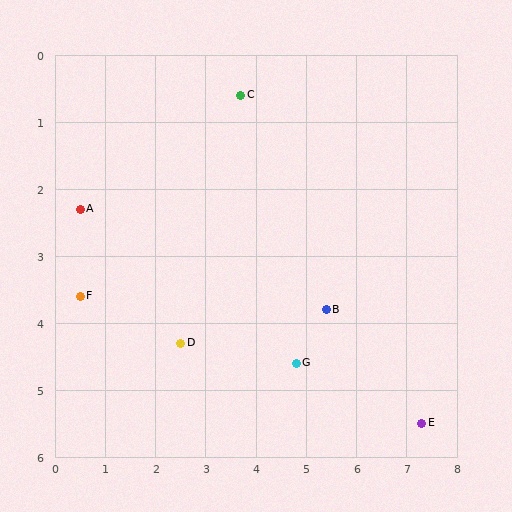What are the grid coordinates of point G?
Point G is at approximately (4.8, 4.6).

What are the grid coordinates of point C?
Point C is at approximately (3.7, 0.6).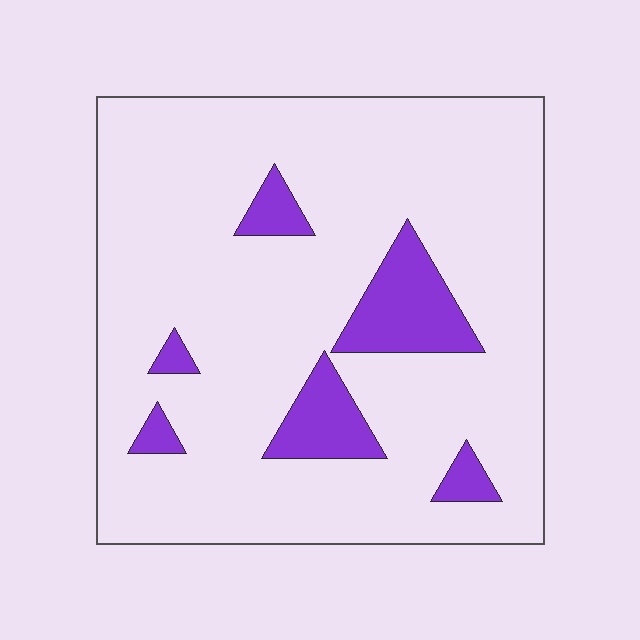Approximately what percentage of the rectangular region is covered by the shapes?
Approximately 15%.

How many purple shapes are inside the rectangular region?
6.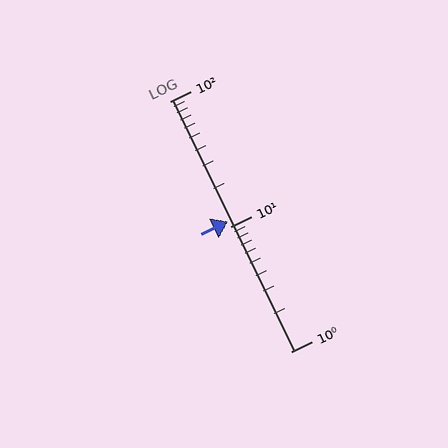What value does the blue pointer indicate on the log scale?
The pointer indicates approximately 11.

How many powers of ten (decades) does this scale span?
The scale spans 2 decades, from 1 to 100.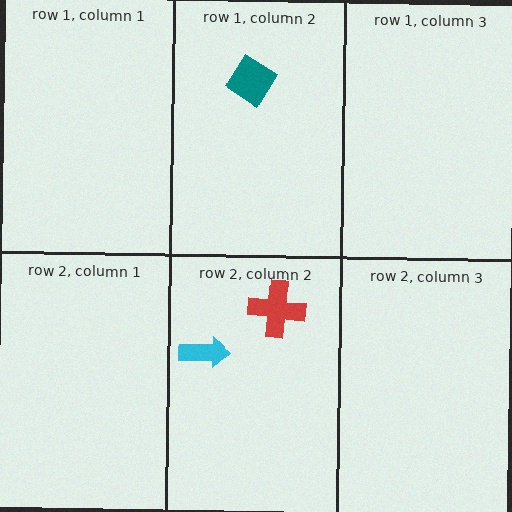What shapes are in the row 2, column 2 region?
The cyan arrow, the red cross.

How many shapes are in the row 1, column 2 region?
1.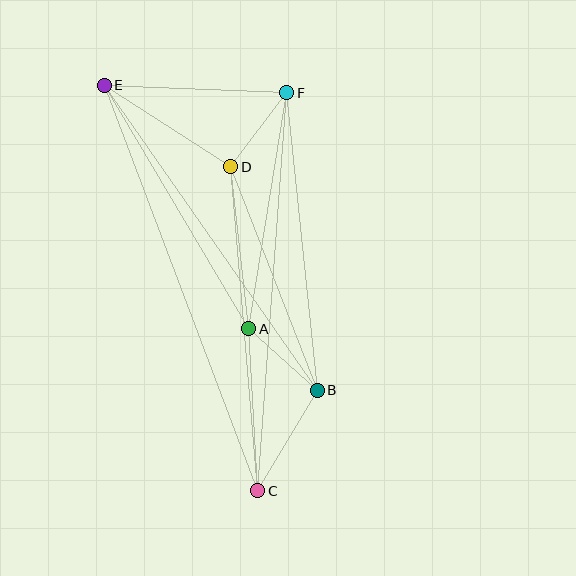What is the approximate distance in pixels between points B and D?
The distance between B and D is approximately 240 pixels.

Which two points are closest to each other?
Points A and B are closest to each other.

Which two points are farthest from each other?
Points C and E are farthest from each other.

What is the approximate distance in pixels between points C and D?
The distance between C and D is approximately 325 pixels.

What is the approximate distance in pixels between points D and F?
The distance between D and F is approximately 93 pixels.